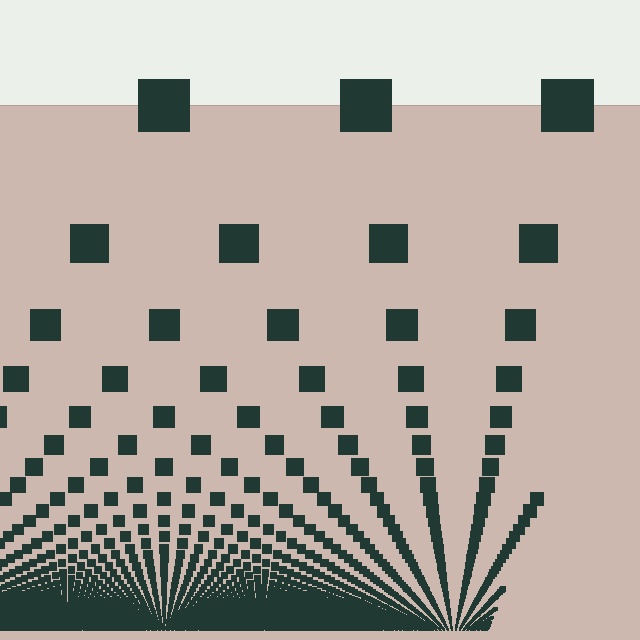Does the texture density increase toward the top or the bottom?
Density increases toward the bottom.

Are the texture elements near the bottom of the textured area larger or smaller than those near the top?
Smaller. The gradient is inverted — elements near the bottom are smaller and denser.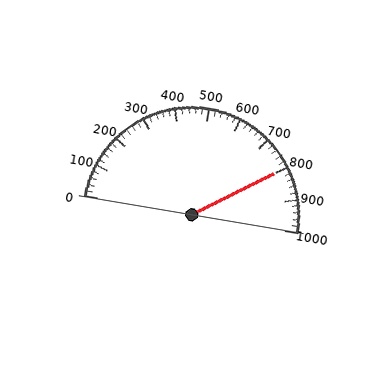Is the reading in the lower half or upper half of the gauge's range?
The reading is in the upper half of the range (0 to 1000).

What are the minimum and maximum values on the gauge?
The gauge ranges from 0 to 1000.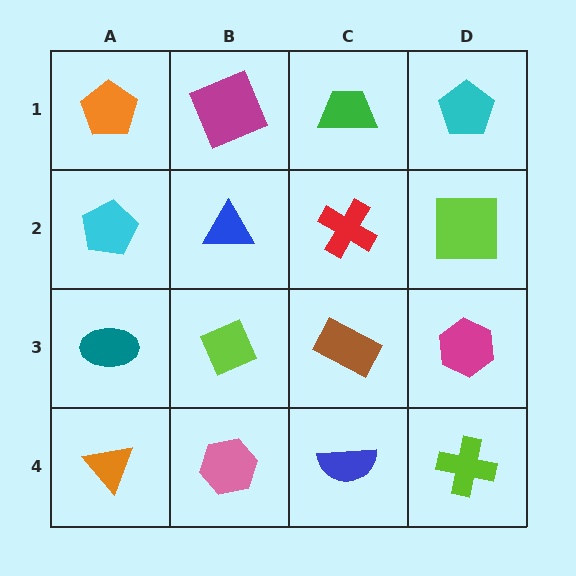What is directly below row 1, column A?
A cyan pentagon.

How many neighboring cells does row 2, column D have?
3.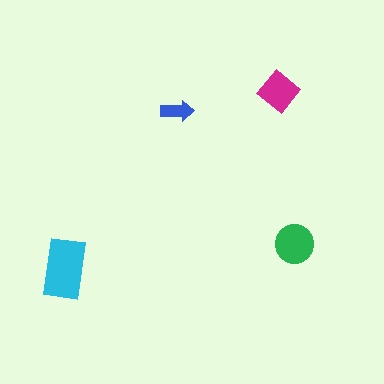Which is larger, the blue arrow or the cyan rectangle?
The cyan rectangle.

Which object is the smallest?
The blue arrow.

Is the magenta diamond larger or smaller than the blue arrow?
Larger.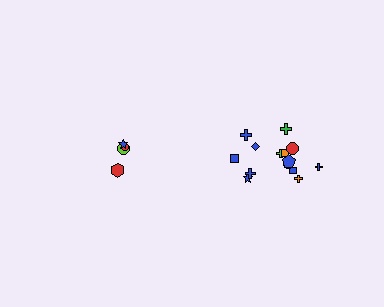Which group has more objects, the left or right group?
The right group.